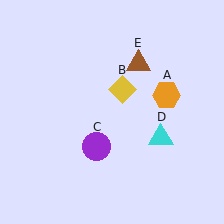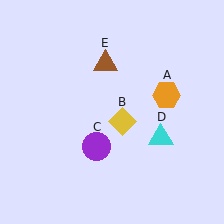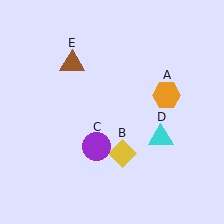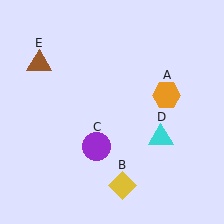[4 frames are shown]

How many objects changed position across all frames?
2 objects changed position: yellow diamond (object B), brown triangle (object E).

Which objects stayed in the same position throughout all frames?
Orange hexagon (object A) and purple circle (object C) and cyan triangle (object D) remained stationary.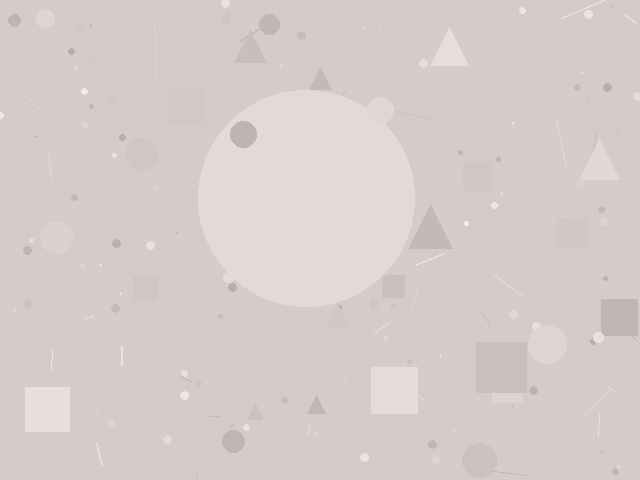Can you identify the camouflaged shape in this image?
The camouflaged shape is a circle.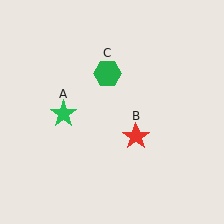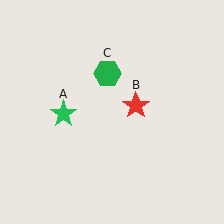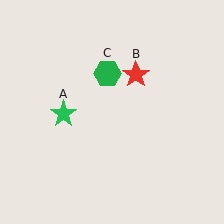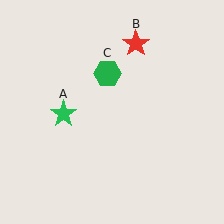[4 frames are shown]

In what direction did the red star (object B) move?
The red star (object B) moved up.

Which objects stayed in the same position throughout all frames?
Green star (object A) and green hexagon (object C) remained stationary.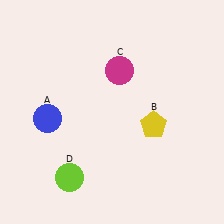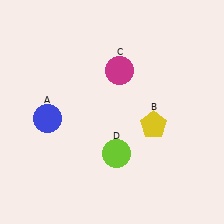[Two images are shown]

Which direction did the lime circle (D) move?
The lime circle (D) moved right.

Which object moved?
The lime circle (D) moved right.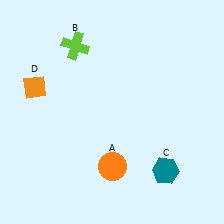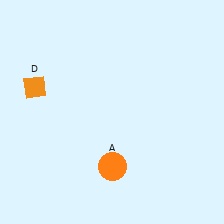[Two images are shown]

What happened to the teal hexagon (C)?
The teal hexagon (C) was removed in Image 2. It was in the bottom-right area of Image 1.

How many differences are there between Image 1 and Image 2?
There are 2 differences between the two images.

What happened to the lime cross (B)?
The lime cross (B) was removed in Image 2. It was in the top-left area of Image 1.